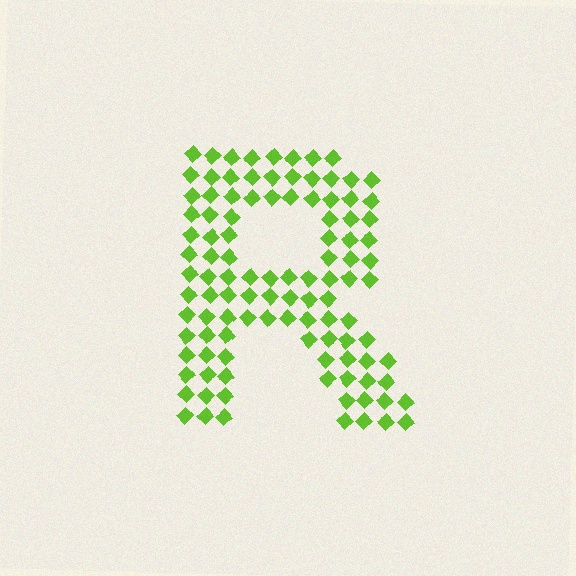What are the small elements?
The small elements are diamonds.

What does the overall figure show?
The overall figure shows the letter R.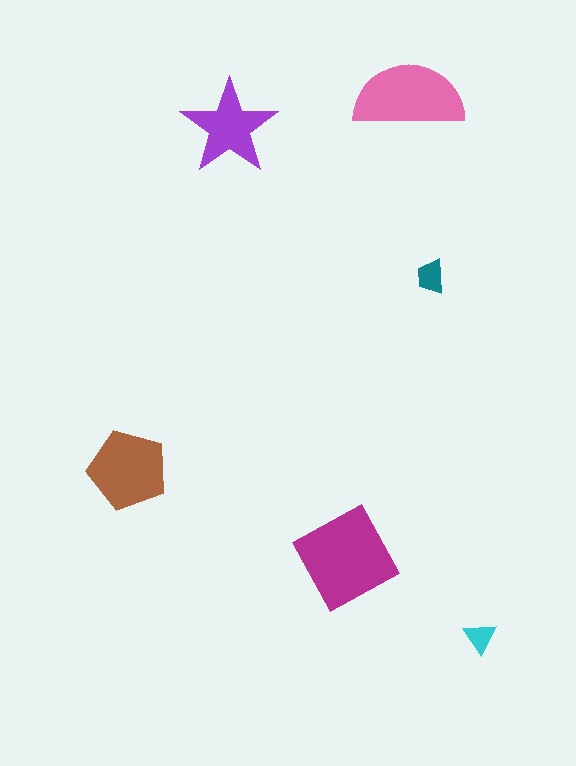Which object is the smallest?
The cyan triangle.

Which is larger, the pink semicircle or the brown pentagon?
The pink semicircle.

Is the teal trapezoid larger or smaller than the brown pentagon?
Smaller.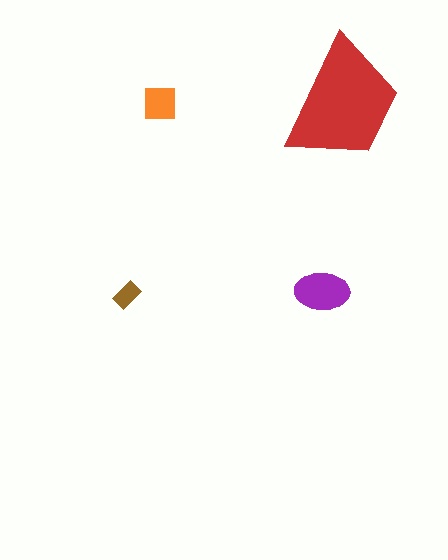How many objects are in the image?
There are 4 objects in the image.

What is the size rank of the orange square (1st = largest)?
3rd.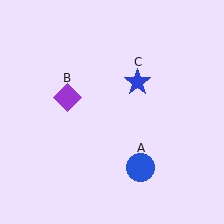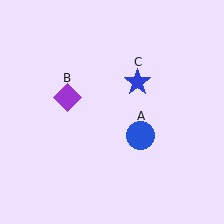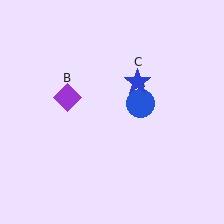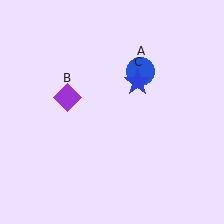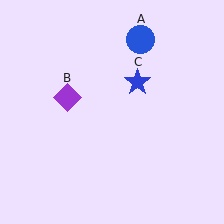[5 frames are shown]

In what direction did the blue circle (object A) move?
The blue circle (object A) moved up.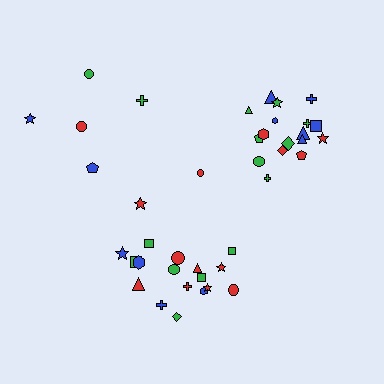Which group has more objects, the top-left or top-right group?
The top-right group.